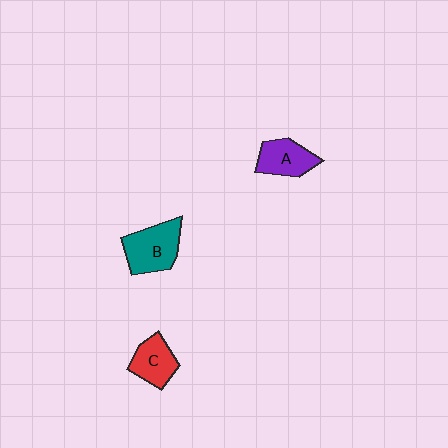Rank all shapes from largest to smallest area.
From largest to smallest: B (teal), A (purple), C (red).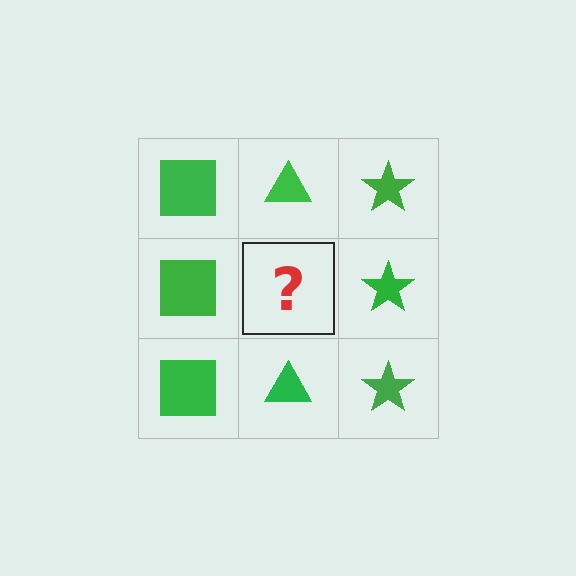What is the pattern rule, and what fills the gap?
The rule is that each column has a consistent shape. The gap should be filled with a green triangle.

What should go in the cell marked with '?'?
The missing cell should contain a green triangle.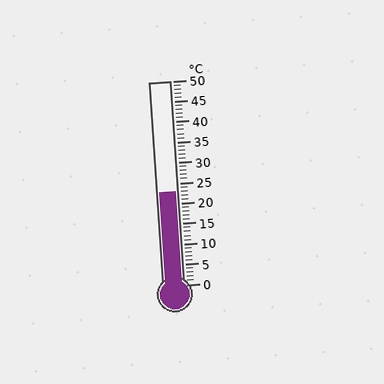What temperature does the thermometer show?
The thermometer shows approximately 23°C.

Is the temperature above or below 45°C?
The temperature is below 45°C.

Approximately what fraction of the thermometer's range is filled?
The thermometer is filled to approximately 45% of its range.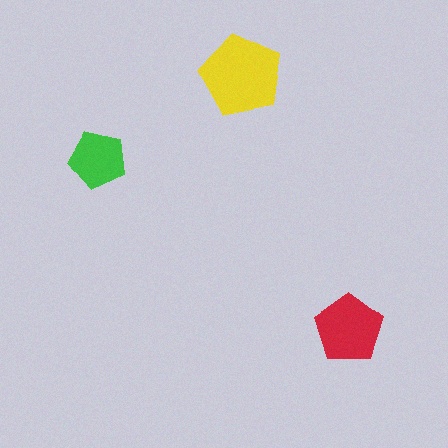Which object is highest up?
The yellow pentagon is topmost.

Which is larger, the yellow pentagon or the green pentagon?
The yellow one.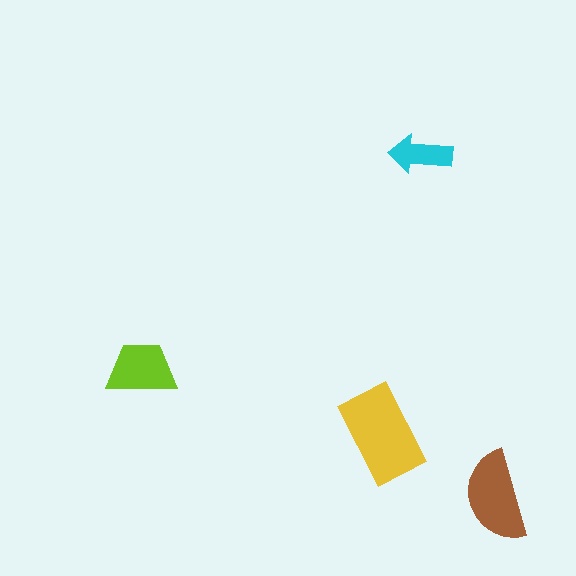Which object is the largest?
The yellow rectangle.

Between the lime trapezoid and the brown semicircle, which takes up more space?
The brown semicircle.